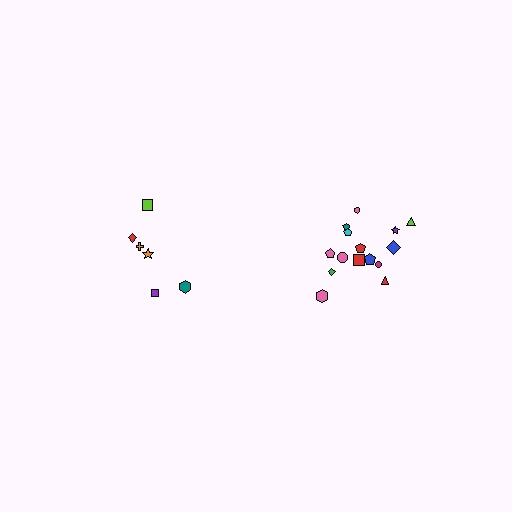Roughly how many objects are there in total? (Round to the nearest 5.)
Roughly 20 objects in total.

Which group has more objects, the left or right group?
The right group.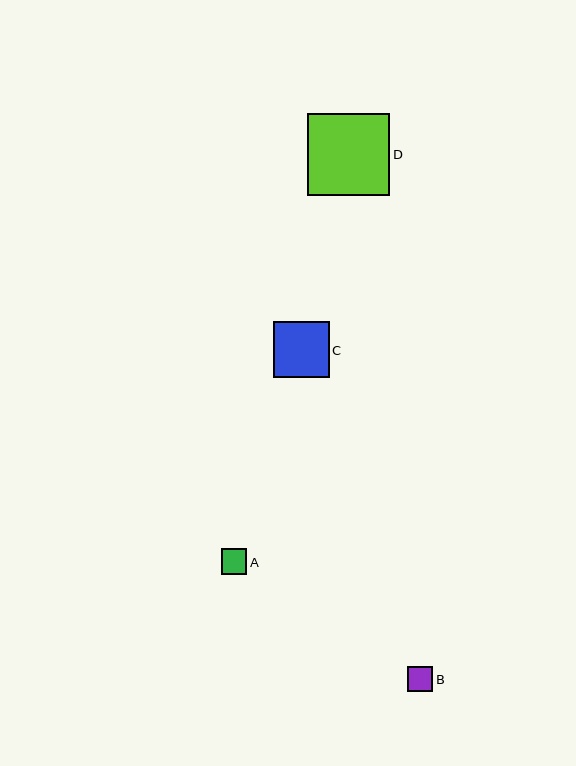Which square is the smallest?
Square B is the smallest with a size of approximately 25 pixels.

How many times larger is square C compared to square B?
Square C is approximately 2.2 times the size of square B.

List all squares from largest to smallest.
From largest to smallest: D, C, A, B.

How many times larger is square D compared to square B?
Square D is approximately 3.2 times the size of square B.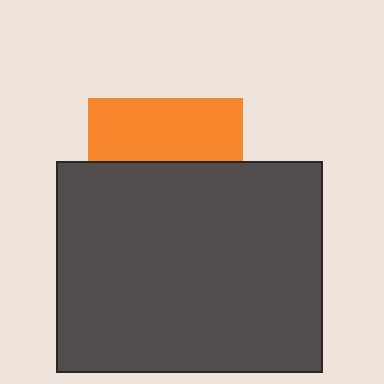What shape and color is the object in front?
The object in front is a dark gray rectangle.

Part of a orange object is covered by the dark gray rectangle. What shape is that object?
It is a square.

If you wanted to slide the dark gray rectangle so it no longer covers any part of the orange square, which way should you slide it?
Slide it down — that is the most direct way to separate the two shapes.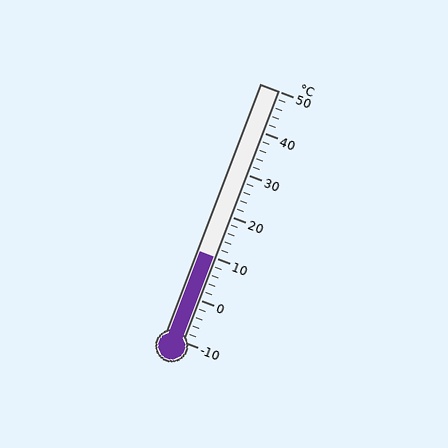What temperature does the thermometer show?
The thermometer shows approximately 10°C.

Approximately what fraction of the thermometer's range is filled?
The thermometer is filled to approximately 35% of its range.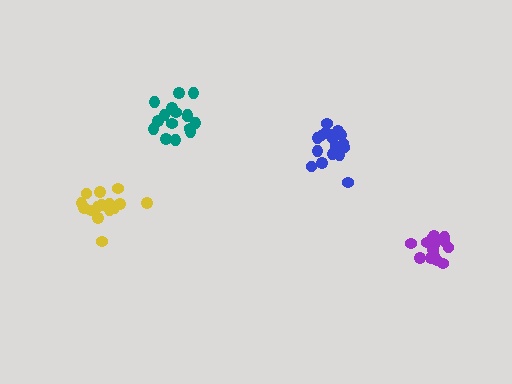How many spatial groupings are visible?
There are 4 spatial groupings.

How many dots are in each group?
Group 1: 20 dots, Group 2: 16 dots, Group 3: 15 dots, Group 4: 15 dots (66 total).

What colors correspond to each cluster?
The clusters are colored: blue, teal, yellow, purple.